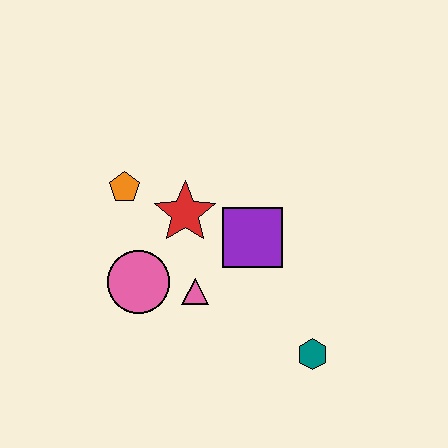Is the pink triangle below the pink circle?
Yes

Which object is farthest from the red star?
The teal hexagon is farthest from the red star.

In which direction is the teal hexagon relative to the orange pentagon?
The teal hexagon is to the right of the orange pentagon.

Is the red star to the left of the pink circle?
No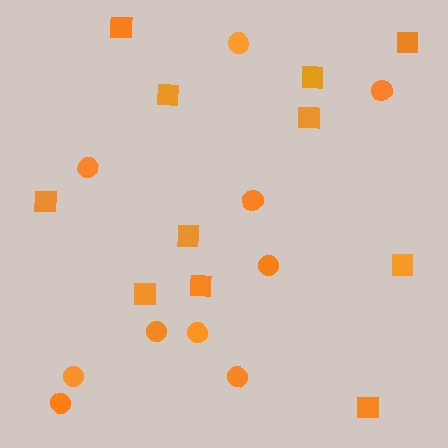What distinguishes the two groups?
There are 2 groups: one group of circles (10) and one group of squares (11).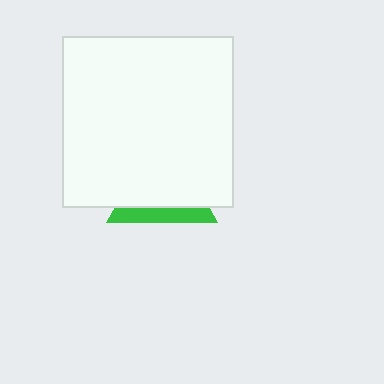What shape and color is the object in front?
The object in front is a white square.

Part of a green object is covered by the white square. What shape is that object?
It is a triangle.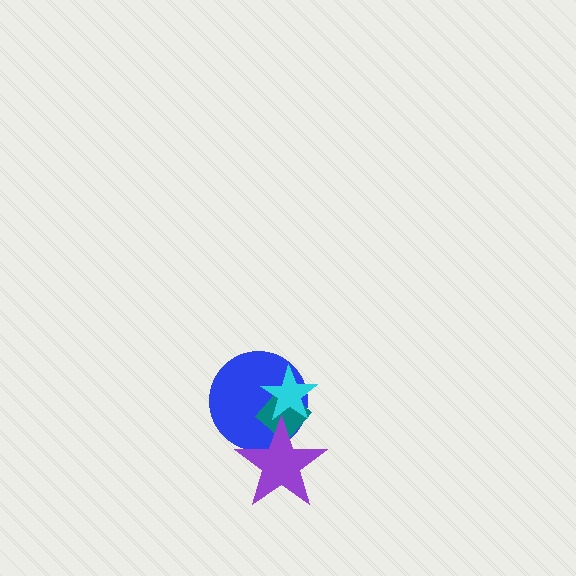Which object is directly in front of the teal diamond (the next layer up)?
The cyan star is directly in front of the teal diamond.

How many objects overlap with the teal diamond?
3 objects overlap with the teal diamond.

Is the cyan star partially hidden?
Yes, it is partially covered by another shape.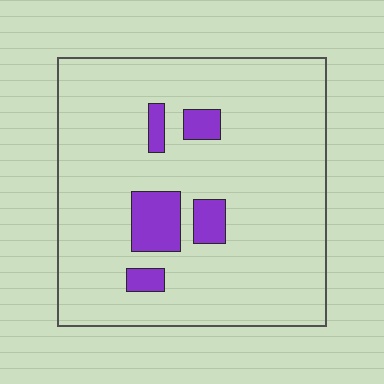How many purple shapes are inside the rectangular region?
5.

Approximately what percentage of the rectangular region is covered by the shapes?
Approximately 10%.